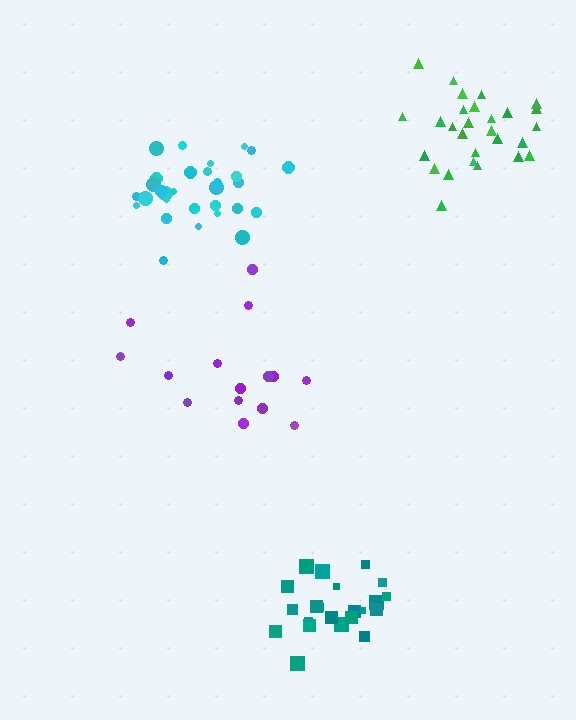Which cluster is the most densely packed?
Teal.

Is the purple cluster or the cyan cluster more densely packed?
Cyan.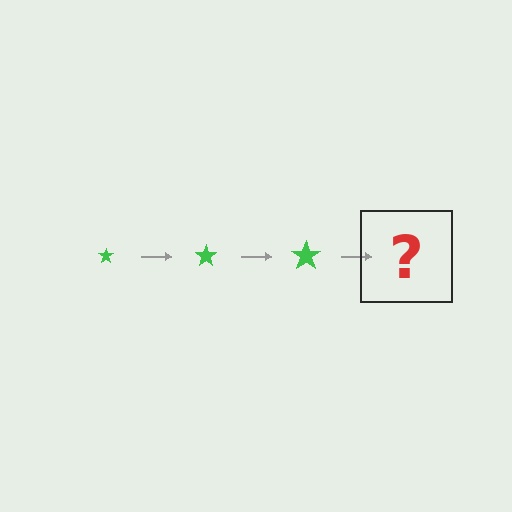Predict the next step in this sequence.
The next step is a green star, larger than the previous one.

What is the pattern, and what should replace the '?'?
The pattern is that the star gets progressively larger each step. The '?' should be a green star, larger than the previous one.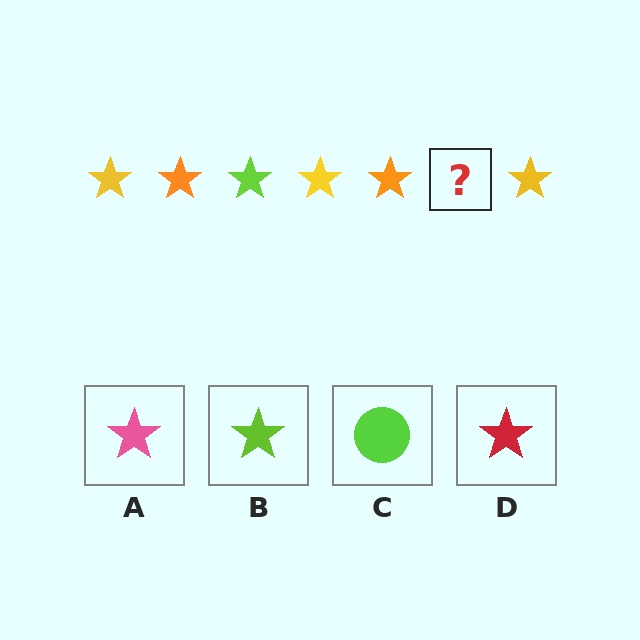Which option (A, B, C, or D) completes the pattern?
B.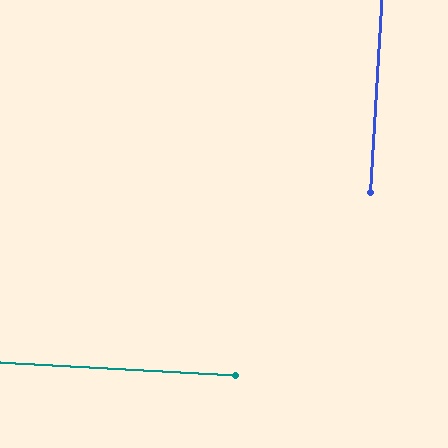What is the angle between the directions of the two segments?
Approximately 90 degrees.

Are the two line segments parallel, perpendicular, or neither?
Perpendicular — they meet at approximately 90°.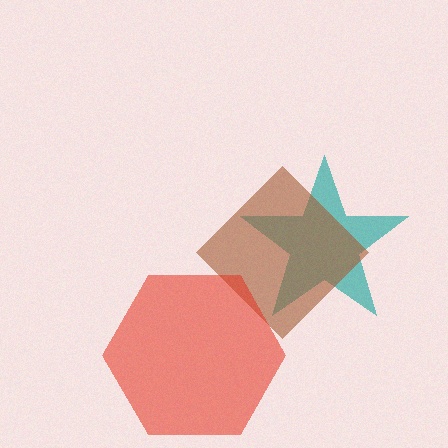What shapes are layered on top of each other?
The layered shapes are: a teal star, a brown diamond, a red hexagon.